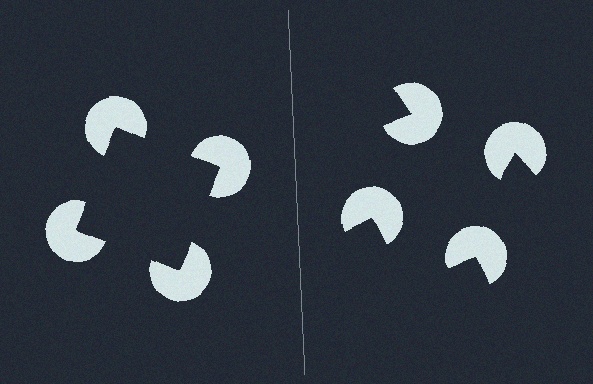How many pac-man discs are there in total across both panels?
8 — 4 on each side.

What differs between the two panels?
The pac-man discs are positioned identically on both sides; only the wedge orientations differ. On the left they align to a square; on the right they are misaligned.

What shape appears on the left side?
An illusory square.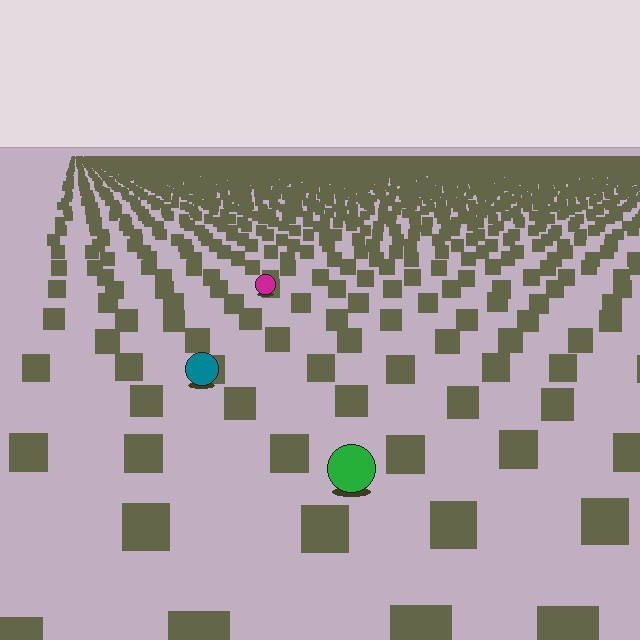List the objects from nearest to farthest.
From nearest to farthest: the green circle, the teal circle, the magenta circle.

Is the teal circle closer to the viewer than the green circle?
No. The green circle is closer — you can tell from the texture gradient: the ground texture is coarser near it.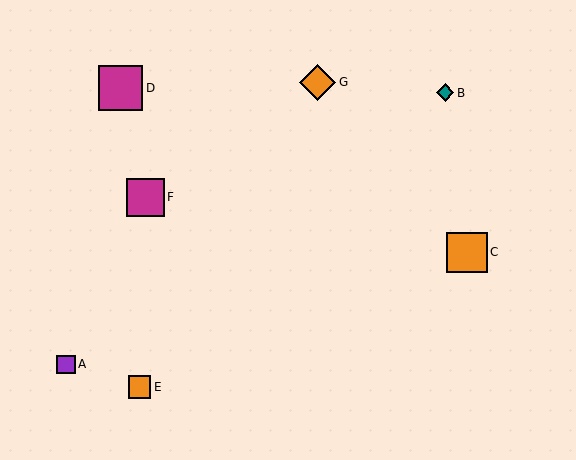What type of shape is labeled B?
Shape B is a teal diamond.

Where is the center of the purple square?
The center of the purple square is at (66, 364).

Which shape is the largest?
The magenta square (labeled D) is the largest.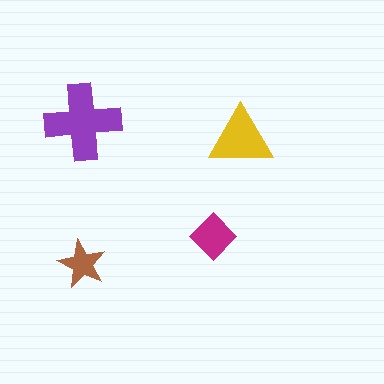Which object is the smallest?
The brown star.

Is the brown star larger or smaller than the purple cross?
Smaller.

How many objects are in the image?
There are 4 objects in the image.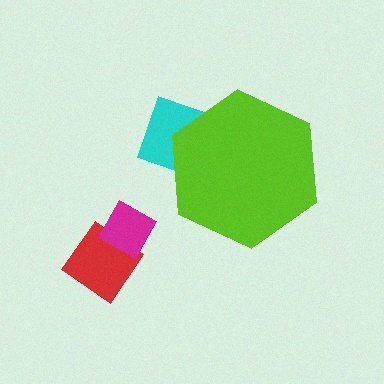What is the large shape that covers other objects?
A lime hexagon.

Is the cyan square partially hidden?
Yes, the cyan square is partially hidden behind the lime hexagon.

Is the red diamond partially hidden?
No, the red diamond is fully visible.